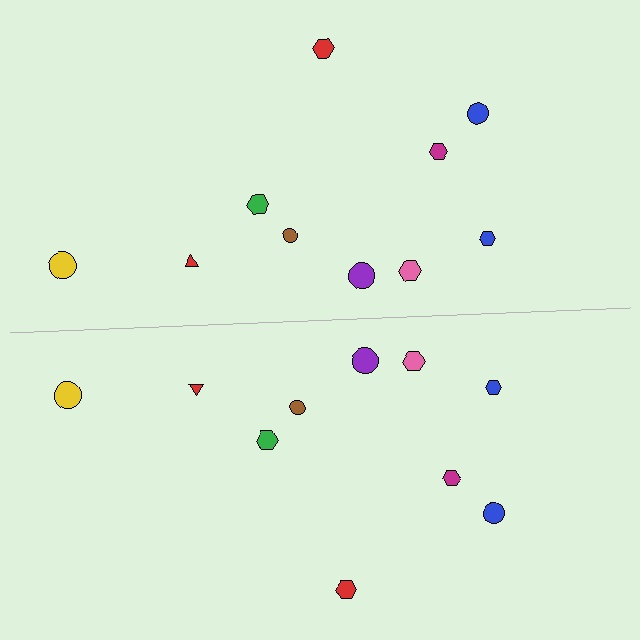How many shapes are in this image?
There are 20 shapes in this image.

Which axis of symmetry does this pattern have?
The pattern has a horizontal axis of symmetry running through the center of the image.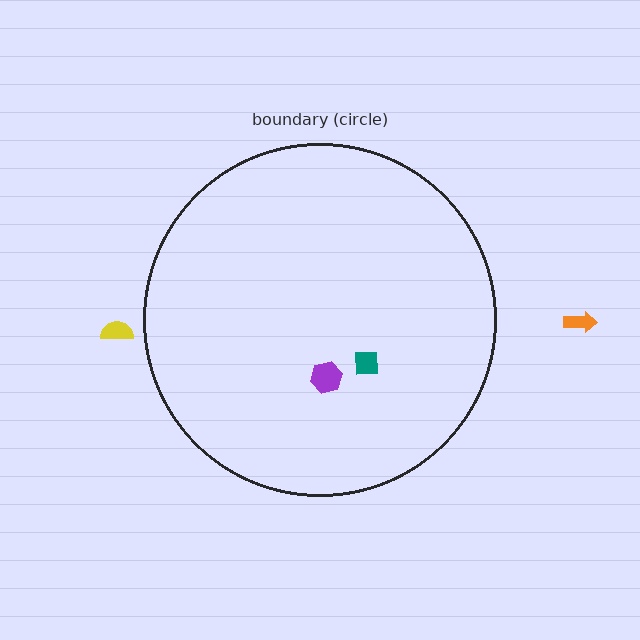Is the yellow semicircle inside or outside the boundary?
Outside.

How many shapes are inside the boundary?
2 inside, 2 outside.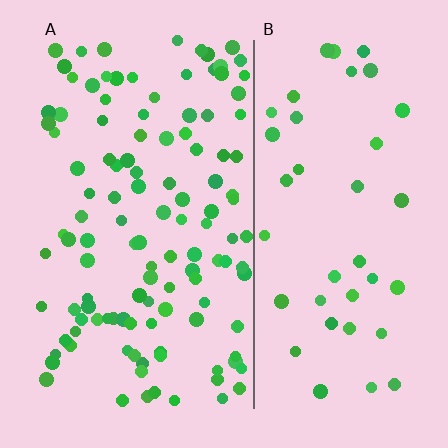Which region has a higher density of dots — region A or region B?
A (the left).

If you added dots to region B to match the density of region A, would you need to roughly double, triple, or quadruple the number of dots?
Approximately triple.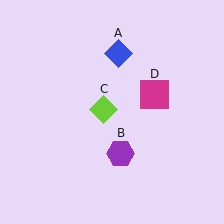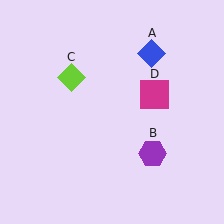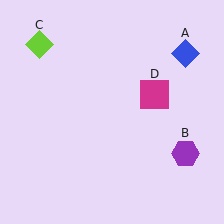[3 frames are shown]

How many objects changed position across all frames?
3 objects changed position: blue diamond (object A), purple hexagon (object B), lime diamond (object C).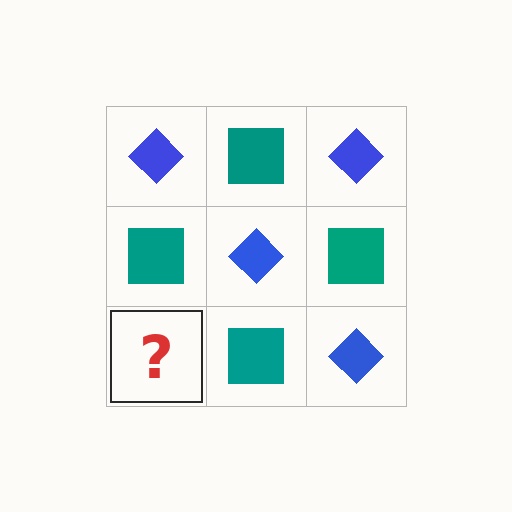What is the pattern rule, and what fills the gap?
The rule is that it alternates blue diamond and teal square in a checkerboard pattern. The gap should be filled with a blue diamond.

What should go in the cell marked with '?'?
The missing cell should contain a blue diamond.